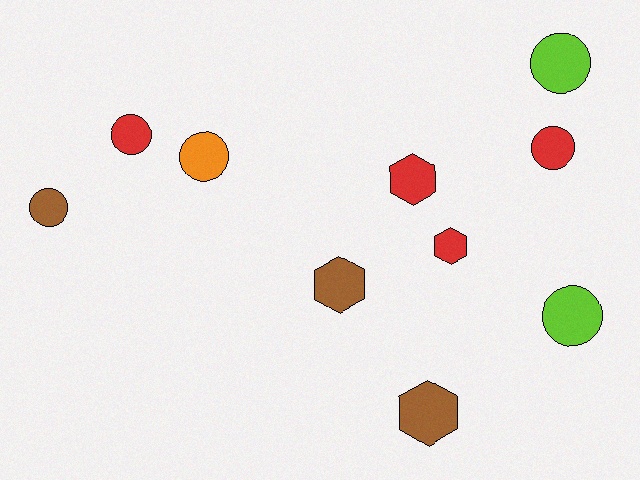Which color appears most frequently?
Red, with 4 objects.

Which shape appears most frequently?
Circle, with 6 objects.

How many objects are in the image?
There are 10 objects.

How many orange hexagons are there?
There are no orange hexagons.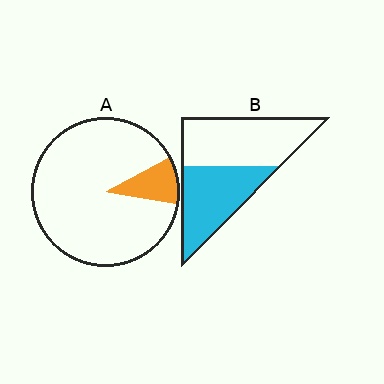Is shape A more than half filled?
No.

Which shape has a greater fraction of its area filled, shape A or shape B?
Shape B.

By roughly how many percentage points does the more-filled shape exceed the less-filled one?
By roughly 35 percentage points (B over A).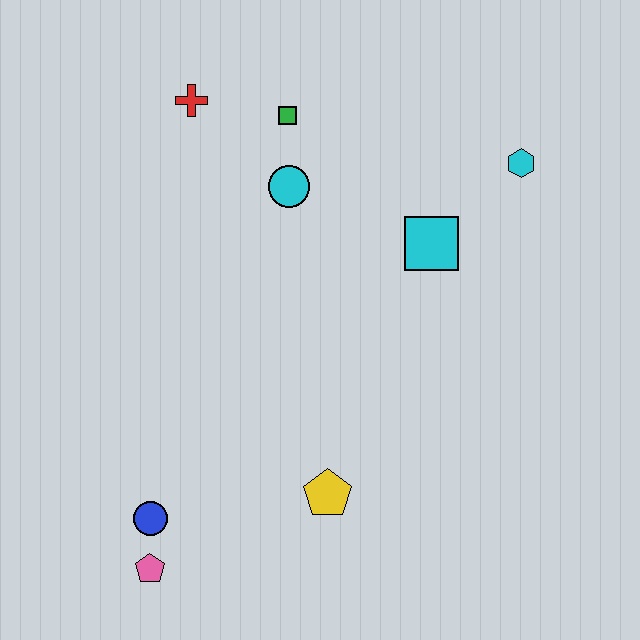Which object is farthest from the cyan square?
The pink pentagon is farthest from the cyan square.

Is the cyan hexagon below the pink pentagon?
No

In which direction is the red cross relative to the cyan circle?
The red cross is to the left of the cyan circle.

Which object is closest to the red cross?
The green square is closest to the red cross.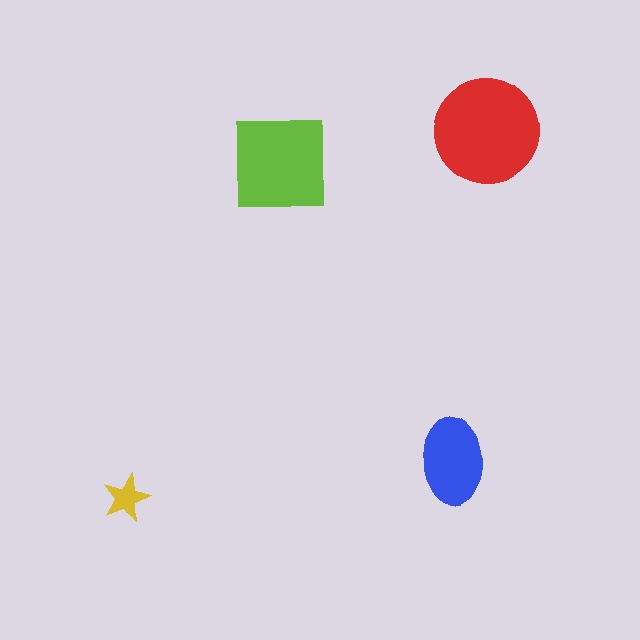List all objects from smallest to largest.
The yellow star, the blue ellipse, the lime square, the red circle.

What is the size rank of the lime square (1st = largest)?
2nd.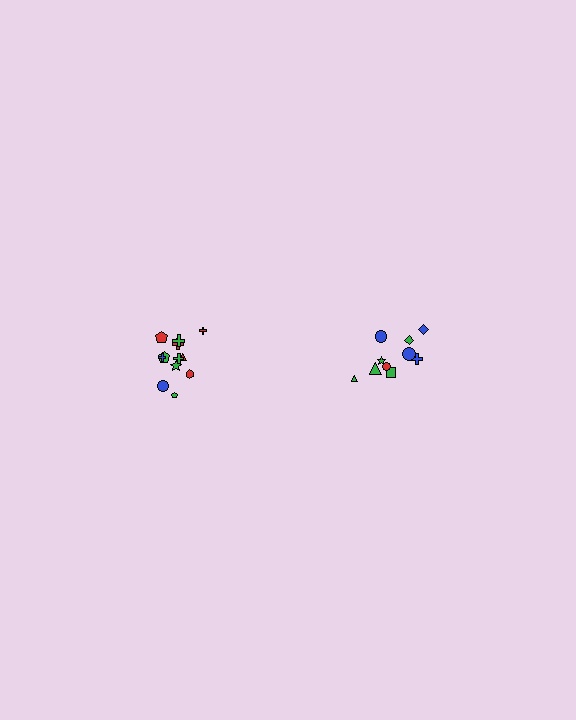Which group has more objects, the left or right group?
The left group.